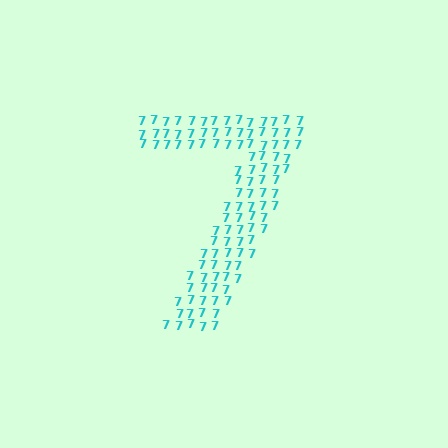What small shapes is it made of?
It is made of small digit 7's.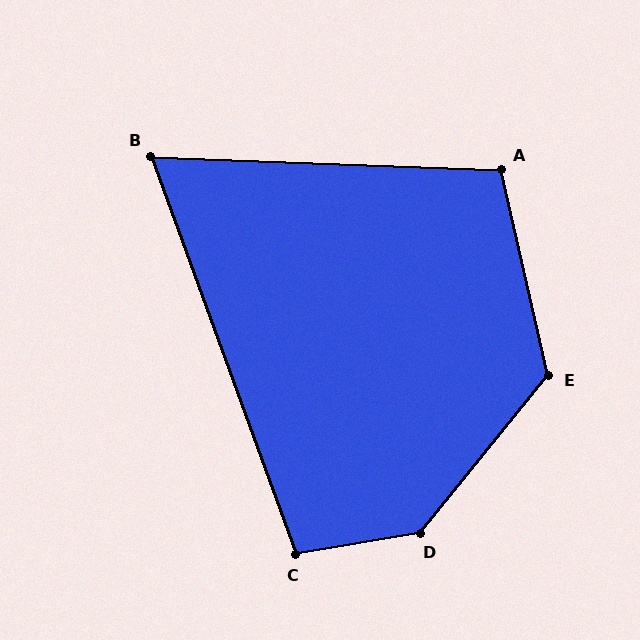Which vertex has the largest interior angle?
D, at approximately 139 degrees.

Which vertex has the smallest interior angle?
B, at approximately 68 degrees.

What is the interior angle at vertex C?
Approximately 100 degrees (obtuse).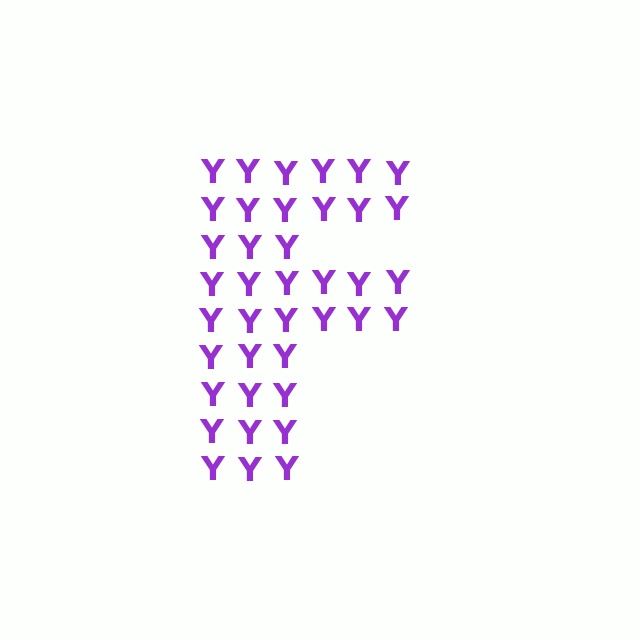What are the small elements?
The small elements are letter Y's.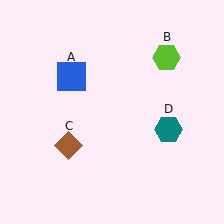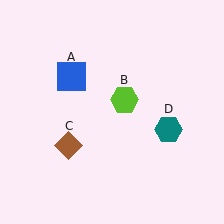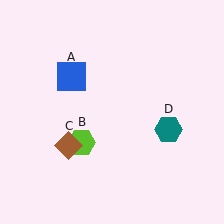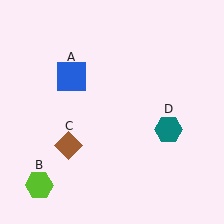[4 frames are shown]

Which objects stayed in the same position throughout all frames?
Blue square (object A) and brown diamond (object C) and teal hexagon (object D) remained stationary.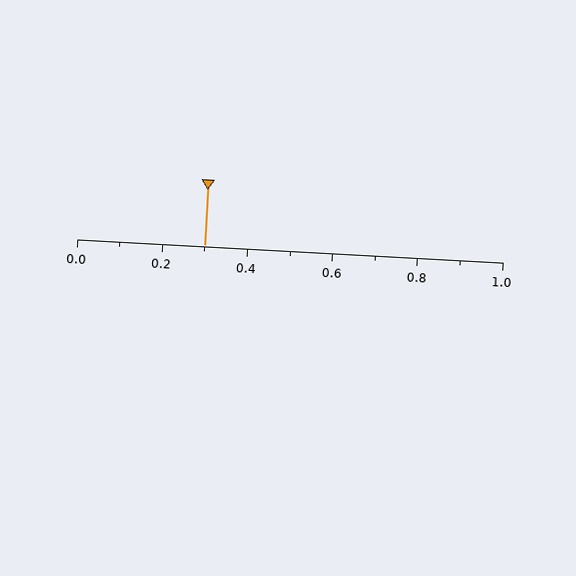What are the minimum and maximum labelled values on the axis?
The axis runs from 0.0 to 1.0.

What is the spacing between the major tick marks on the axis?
The major ticks are spaced 0.2 apart.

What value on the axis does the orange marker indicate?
The marker indicates approximately 0.3.